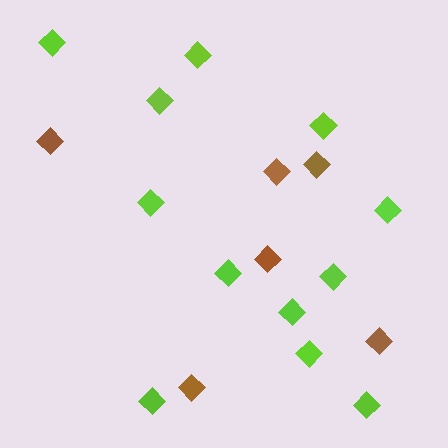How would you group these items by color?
There are 2 groups: one group of lime diamonds (12) and one group of brown diamonds (6).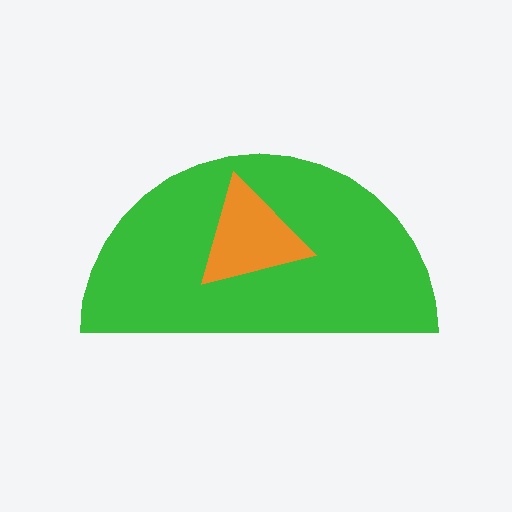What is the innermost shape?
The orange triangle.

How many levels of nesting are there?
2.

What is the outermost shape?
The green semicircle.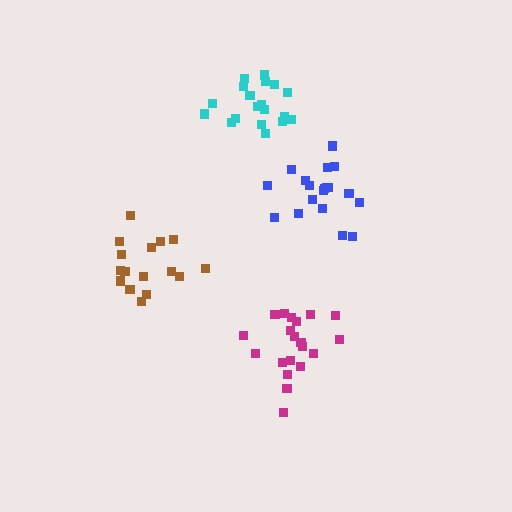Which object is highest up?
The cyan cluster is topmost.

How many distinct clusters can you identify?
There are 4 distinct clusters.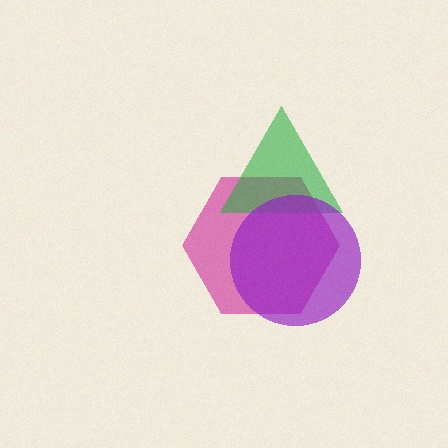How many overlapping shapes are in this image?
There are 3 overlapping shapes in the image.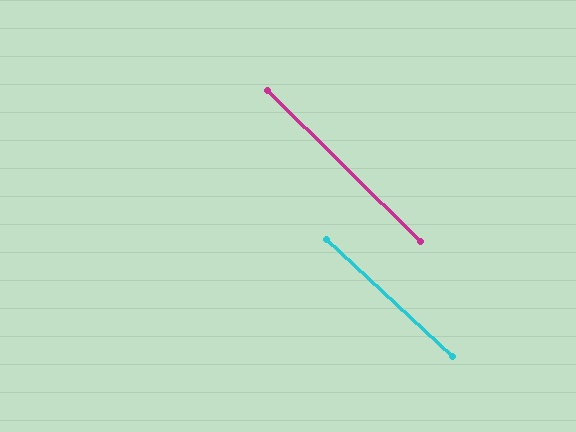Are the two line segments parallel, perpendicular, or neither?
Parallel — their directions differ by only 1.6°.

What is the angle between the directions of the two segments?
Approximately 2 degrees.